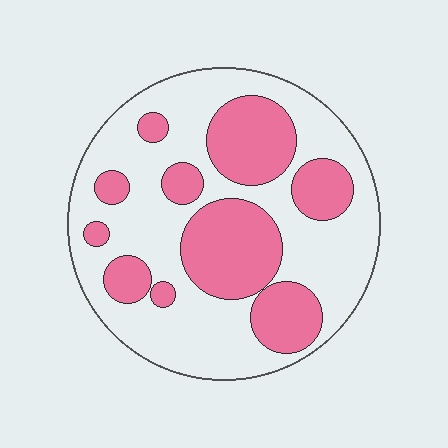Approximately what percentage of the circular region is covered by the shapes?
Approximately 35%.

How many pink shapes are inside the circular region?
10.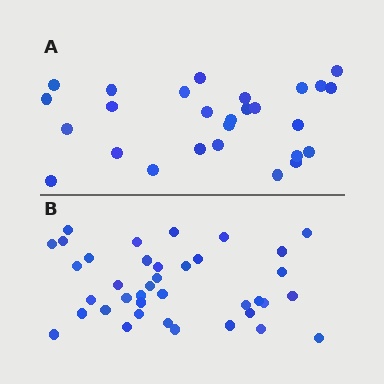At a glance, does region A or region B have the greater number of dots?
Region B (the bottom region) has more dots.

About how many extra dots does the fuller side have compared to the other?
Region B has roughly 12 or so more dots than region A.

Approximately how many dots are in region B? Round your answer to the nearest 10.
About 40 dots. (The exact count is 38, which rounds to 40.)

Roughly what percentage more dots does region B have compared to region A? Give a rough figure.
About 40% more.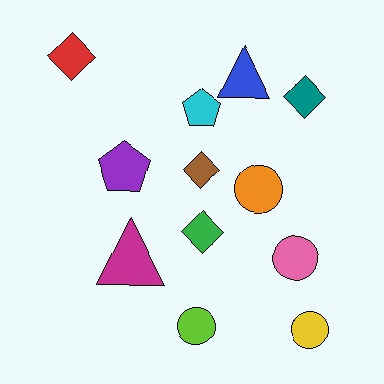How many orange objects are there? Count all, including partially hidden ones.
There is 1 orange object.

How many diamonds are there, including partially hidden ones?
There are 4 diamonds.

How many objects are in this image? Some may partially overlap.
There are 12 objects.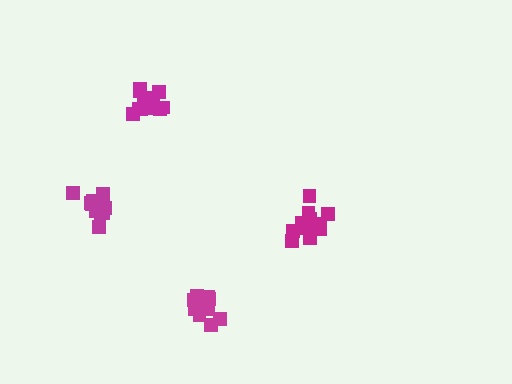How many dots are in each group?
Group 1: 10 dots, Group 2: 10 dots, Group 3: 13 dots, Group 4: 14 dots (47 total).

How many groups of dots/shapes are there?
There are 4 groups.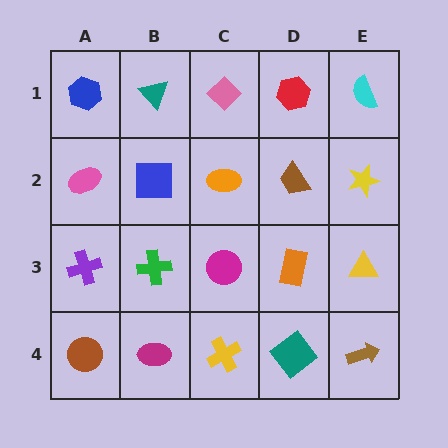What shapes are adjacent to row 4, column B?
A green cross (row 3, column B), a brown circle (row 4, column A), a yellow cross (row 4, column C).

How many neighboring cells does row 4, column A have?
2.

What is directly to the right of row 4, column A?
A magenta ellipse.